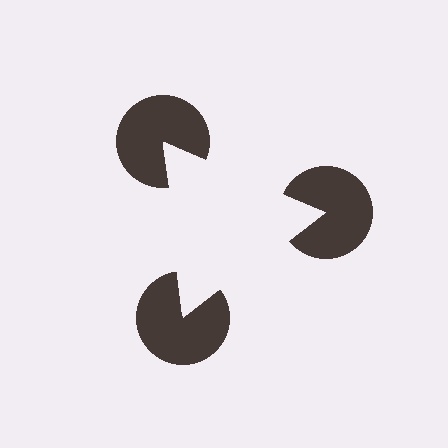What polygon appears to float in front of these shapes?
An illusory triangle — its edges are inferred from the aligned wedge cuts in the pac-man discs, not physically drawn.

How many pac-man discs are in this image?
There are 3 — one at each vertex of the illusory triangle.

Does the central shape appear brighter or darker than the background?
It typically appears slightly brighter than the background, even though no actual brightness change is drawn.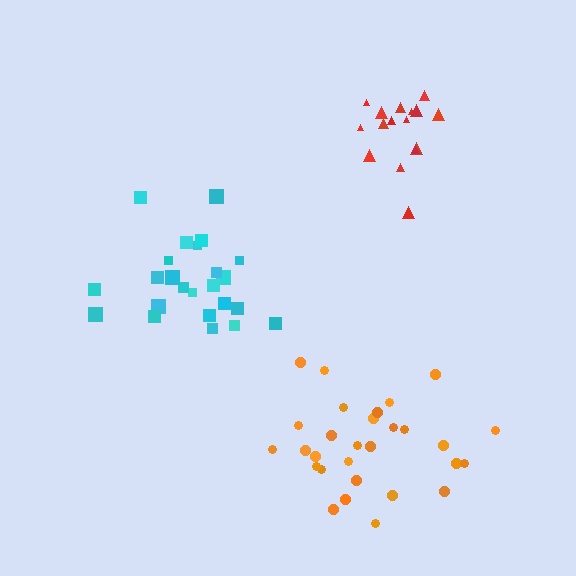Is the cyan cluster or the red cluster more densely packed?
Red.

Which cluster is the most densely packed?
Red.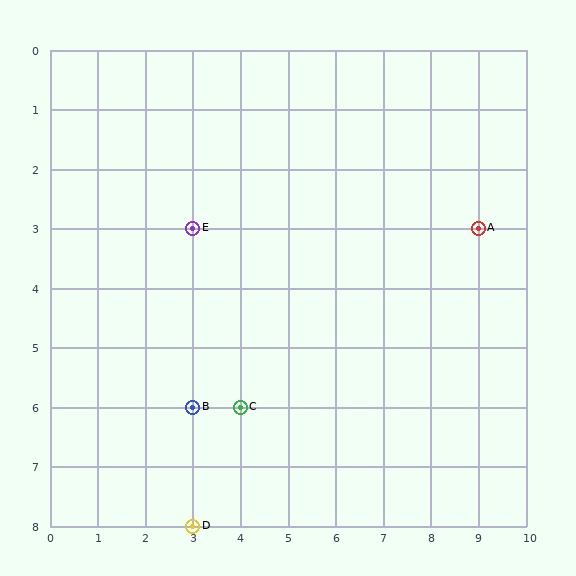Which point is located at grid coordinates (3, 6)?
Point B is at (3, 6).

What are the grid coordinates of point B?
Point B is at grid coordinates (3, 6).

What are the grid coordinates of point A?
Point A is at grid coordinates (9, 3).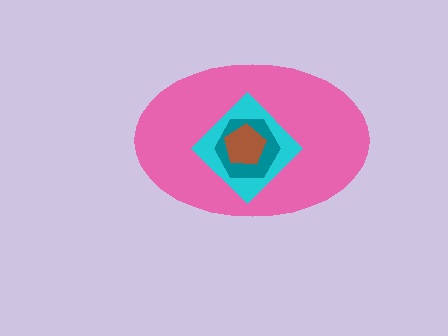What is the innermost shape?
The brown pentagon.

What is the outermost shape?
The pink ellipse.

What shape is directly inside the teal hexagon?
The brown pentagon.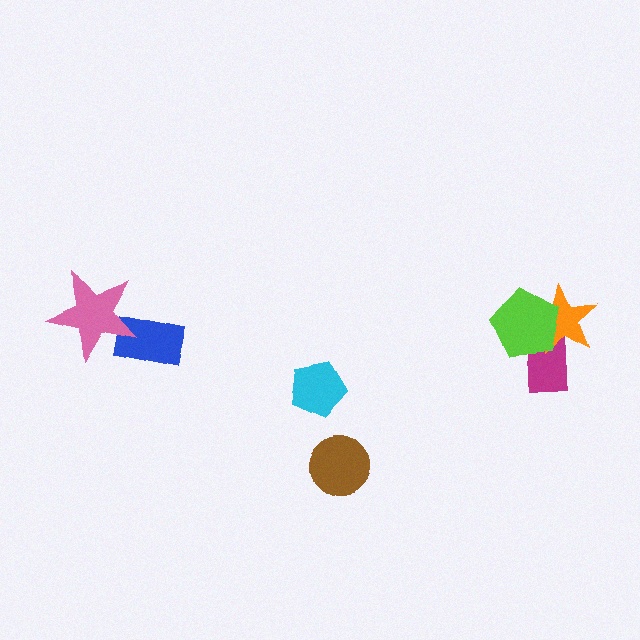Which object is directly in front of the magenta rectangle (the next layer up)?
The orange star is directly in front of the magenta rectangle.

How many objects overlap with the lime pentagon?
2 objects overlap with the lime pentagon.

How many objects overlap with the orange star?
2 objects overlap with the orange star.